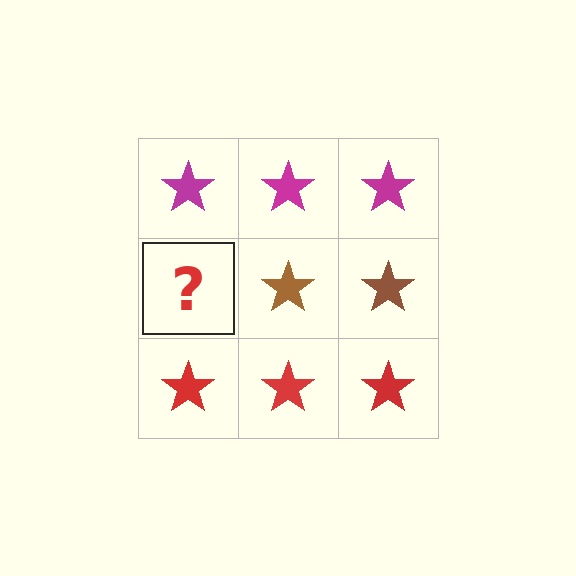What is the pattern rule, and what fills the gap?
The rule is that each row has a consistent color. The gap should be filled with a brown star.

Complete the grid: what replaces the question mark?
The question mark should be replaced with a brown star.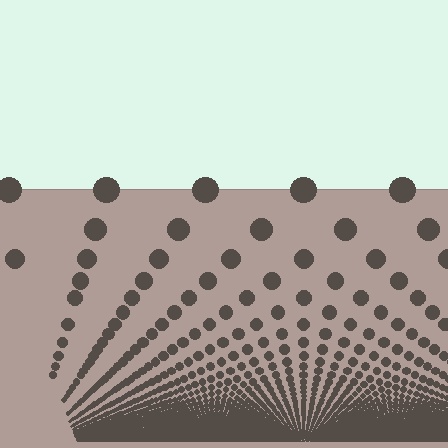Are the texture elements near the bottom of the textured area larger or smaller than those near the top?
Smaller. The gradient is inverted — elements near the bottom are smaller and denser.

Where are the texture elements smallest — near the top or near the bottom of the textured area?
Near the bottom.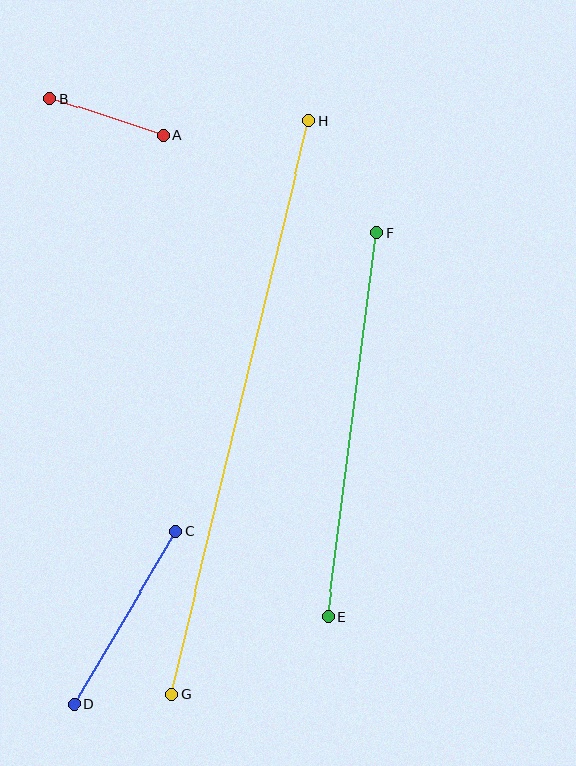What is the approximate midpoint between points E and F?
The midpoint is at approximately (352, 425) pixels.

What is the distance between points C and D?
The distance is approximately 201 pixels.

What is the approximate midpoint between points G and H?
The midpoint is at approximately (240, 408) pixels.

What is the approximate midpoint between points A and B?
The midpoint is at approximately (107, 117) pixels.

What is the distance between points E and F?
The distance is approximately 387 pixels.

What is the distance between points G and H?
The distance is approximately 590 pixels.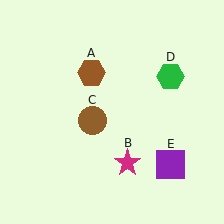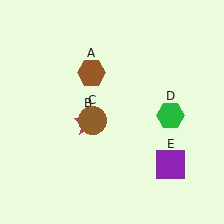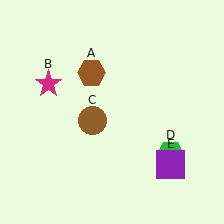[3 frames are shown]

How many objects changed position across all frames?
2 objects changed position: magenta star (object B), green hexagon (object D).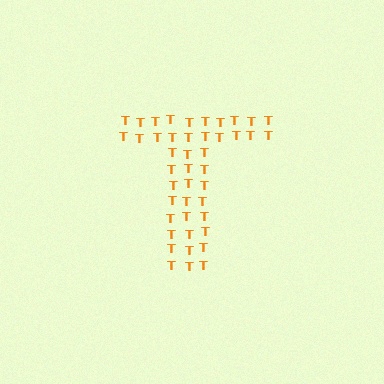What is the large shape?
The large shape is the letter T.